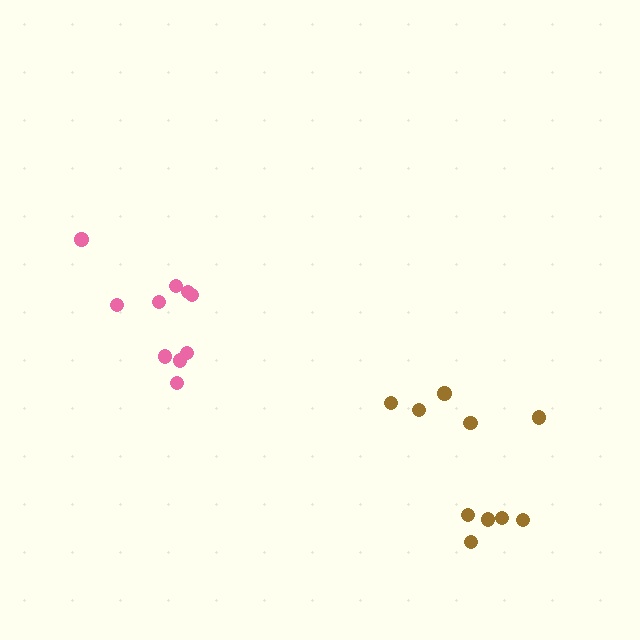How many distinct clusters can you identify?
There are 2 distinct clusters.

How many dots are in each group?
Group 1: 10 dots, Group 2: 10 dots (20 total).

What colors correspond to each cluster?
The clusters are colored: pink, brown.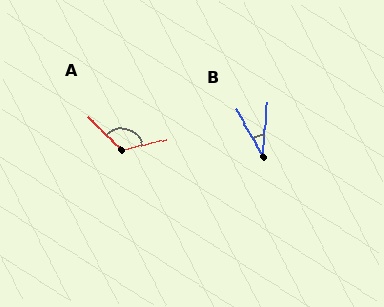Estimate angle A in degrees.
Approximately 121 degrees.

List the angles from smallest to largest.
B (34°), A (121°).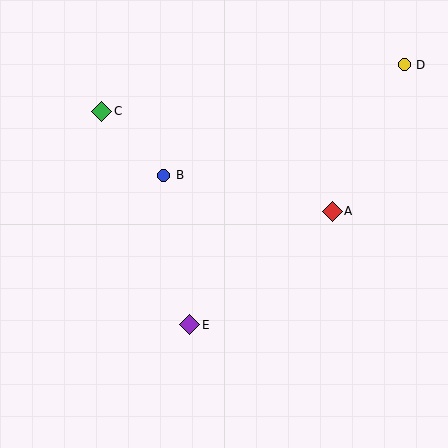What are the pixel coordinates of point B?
Point B is at (164, 175).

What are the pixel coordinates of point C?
Point C is at (102, 111).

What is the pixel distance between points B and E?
The distance between B and E is 151 pixels.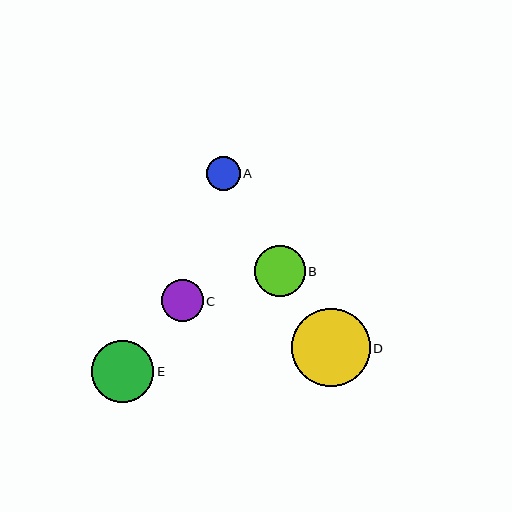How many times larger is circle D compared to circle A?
Circle D is approximately 2.3 times the size of circle A.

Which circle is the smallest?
Circle A is the smallest with a size of approximately 33 pixels.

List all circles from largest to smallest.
From largest to smallest: D, E, B, C, A.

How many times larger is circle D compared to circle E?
Circle D is approximately 1.3 times the size of circle E.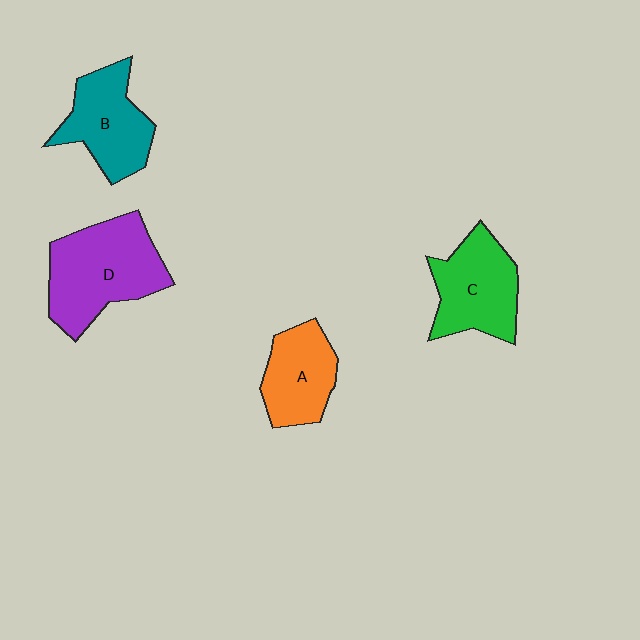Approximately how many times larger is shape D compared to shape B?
Approximately 1.4 times.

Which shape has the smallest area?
Shape A (orange).